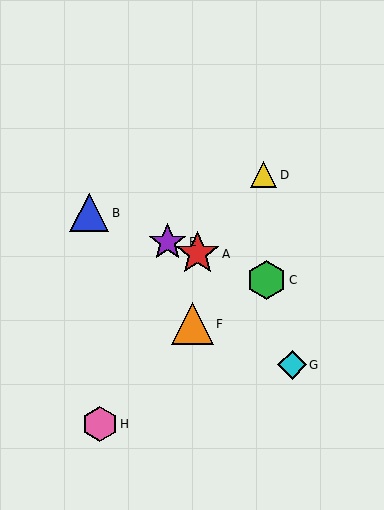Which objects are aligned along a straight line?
Objects A, B, C, E are aligned along a straight line.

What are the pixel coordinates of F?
Object F is at (192, 324).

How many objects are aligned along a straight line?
4 objects (A, B, C, E) are aligned along a straight line.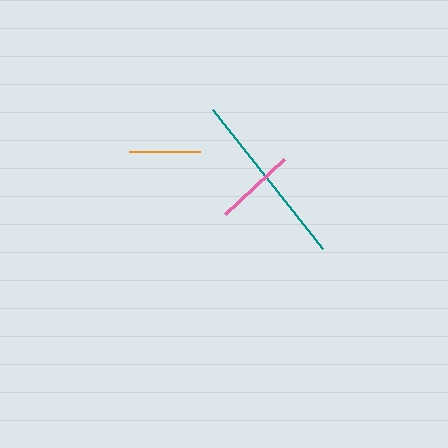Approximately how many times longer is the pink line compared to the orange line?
The pink line is approximately 1.2 times the length of the orange line.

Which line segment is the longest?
The teal line is the longest at approximately 177 pixels.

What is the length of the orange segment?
The orange segment is approximately 70 pixels long.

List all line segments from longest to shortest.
From longest to shortest: teal, pink, orange.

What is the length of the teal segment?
The teal segment is approximately 177 pixels long.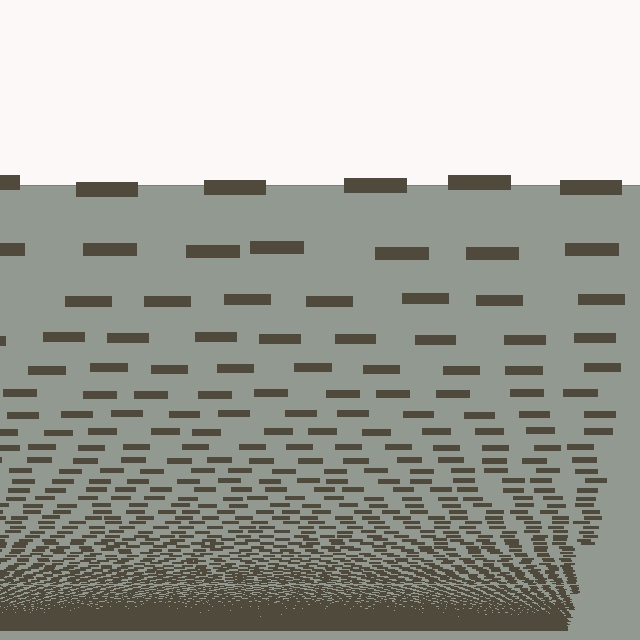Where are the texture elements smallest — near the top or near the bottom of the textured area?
Near the bottom.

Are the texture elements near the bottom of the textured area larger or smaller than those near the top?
Smaller. The gradient is inverted — elements near the bottom are smaller and denser.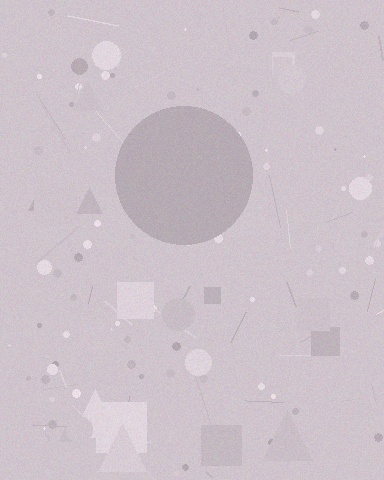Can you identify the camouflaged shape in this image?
The camouflaged shape is a circle.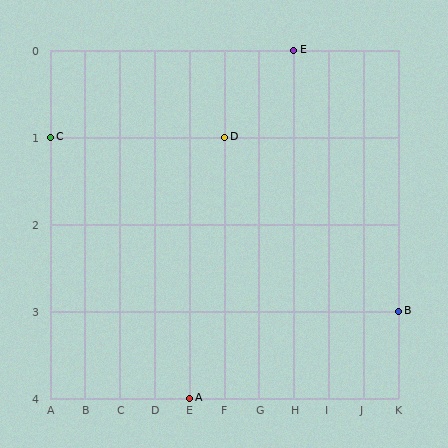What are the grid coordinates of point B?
Point B is at grid coordinates (K, 3).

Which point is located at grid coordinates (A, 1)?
Point C is at (A, 1).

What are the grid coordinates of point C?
Point C is at grid coordinates (A, 1).